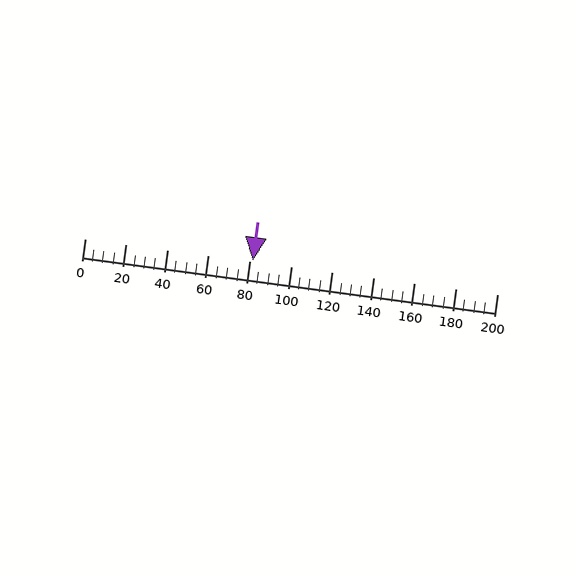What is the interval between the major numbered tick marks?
The major tick marks are spaced 20 units apart.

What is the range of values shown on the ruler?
The ruler shows values from 0 to 200.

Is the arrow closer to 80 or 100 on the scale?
The arrow is closer to 80.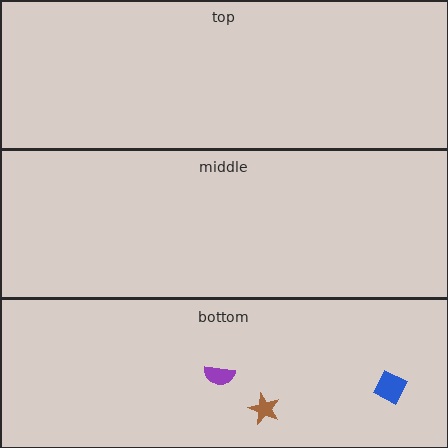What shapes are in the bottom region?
The blue diamond, the purple semicircle, the brown star.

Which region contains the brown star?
The bottom region.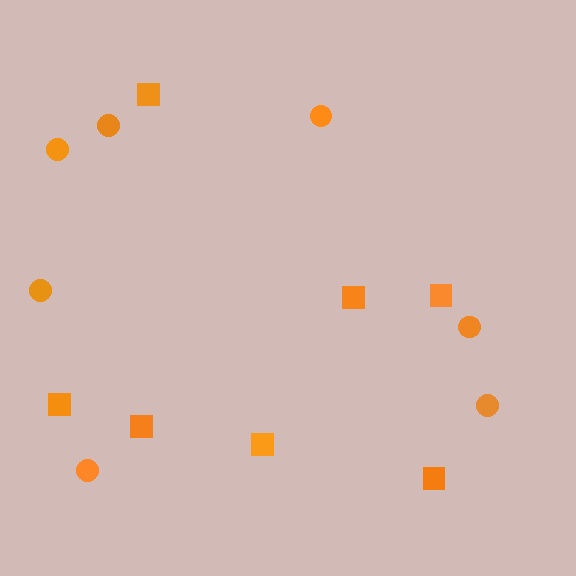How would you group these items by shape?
There are 2 groups: one group of circles (7) and one group of squares (7).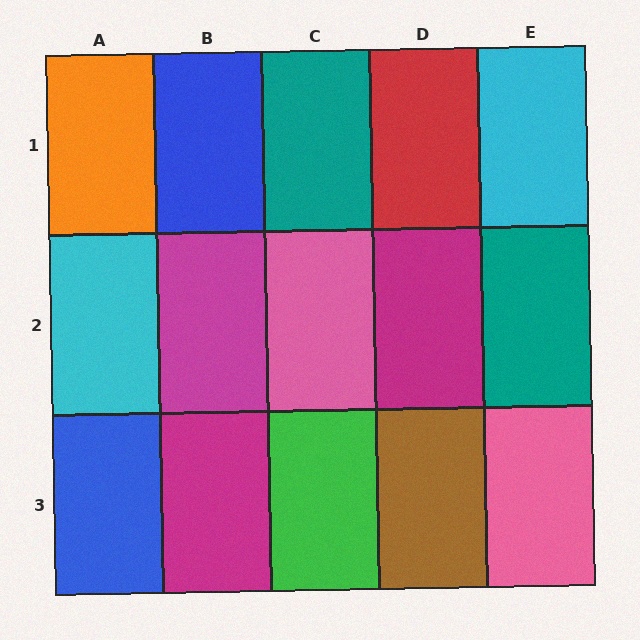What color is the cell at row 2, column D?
Magenta.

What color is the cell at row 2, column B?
Magenta.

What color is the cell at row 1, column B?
Blue.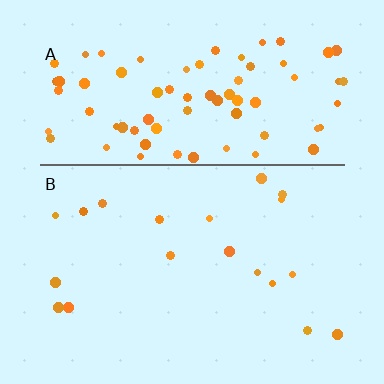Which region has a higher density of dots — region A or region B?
A (the top).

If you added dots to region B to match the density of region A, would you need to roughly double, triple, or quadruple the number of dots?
Approximately quadruple.